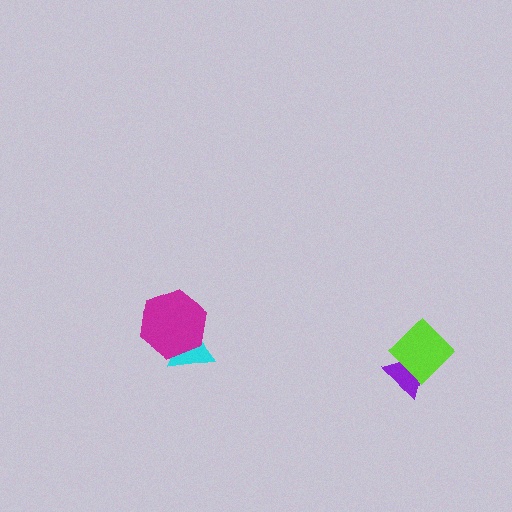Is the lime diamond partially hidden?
No, no other shape covers it.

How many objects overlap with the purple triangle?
1 object overlaps with the purple triangle.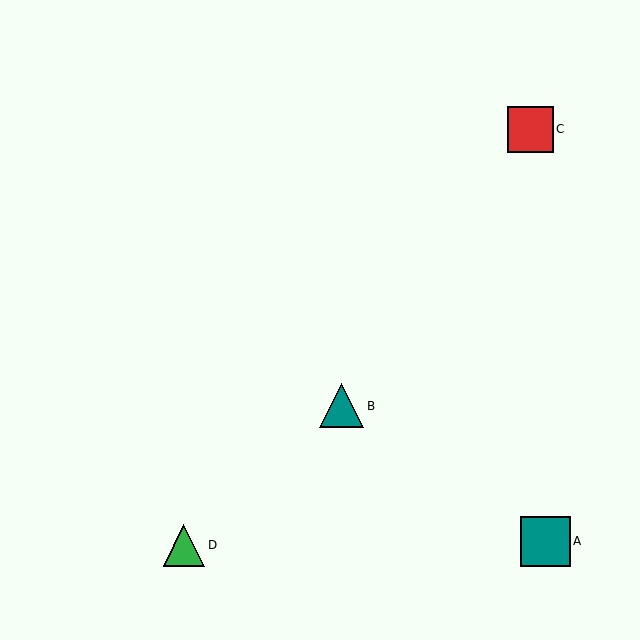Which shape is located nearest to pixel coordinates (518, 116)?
The red square (labeled C) at (530, 129) is nearest to that location.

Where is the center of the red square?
The center of the red square is at (530, 129).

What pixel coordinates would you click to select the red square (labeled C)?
Click at (530, 129) to select the red square C.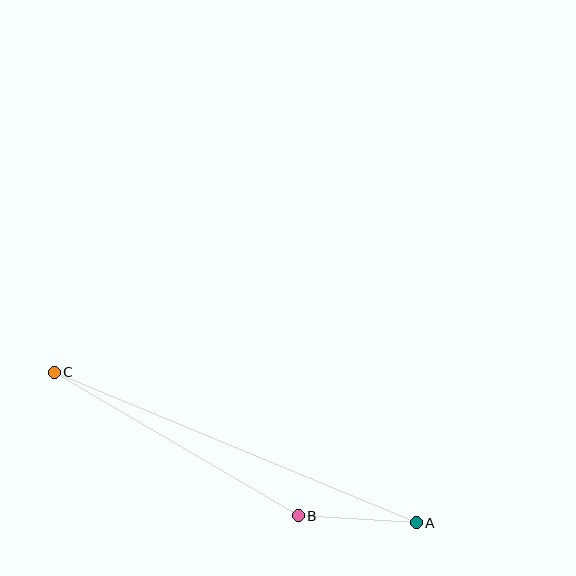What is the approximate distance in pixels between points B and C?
The distance between B and C is approximately 283 pixels.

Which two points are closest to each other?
Points A and B are closest to each other.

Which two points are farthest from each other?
Points A and C are farthest from each other.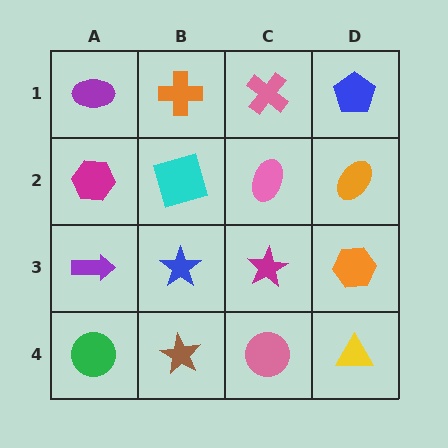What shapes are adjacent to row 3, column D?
An orange ellipse (row 2, column D), a yellow triangle (row 4, column D), a magenta star (row 3, column C).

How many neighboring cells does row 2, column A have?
3.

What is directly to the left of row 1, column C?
An orange cross.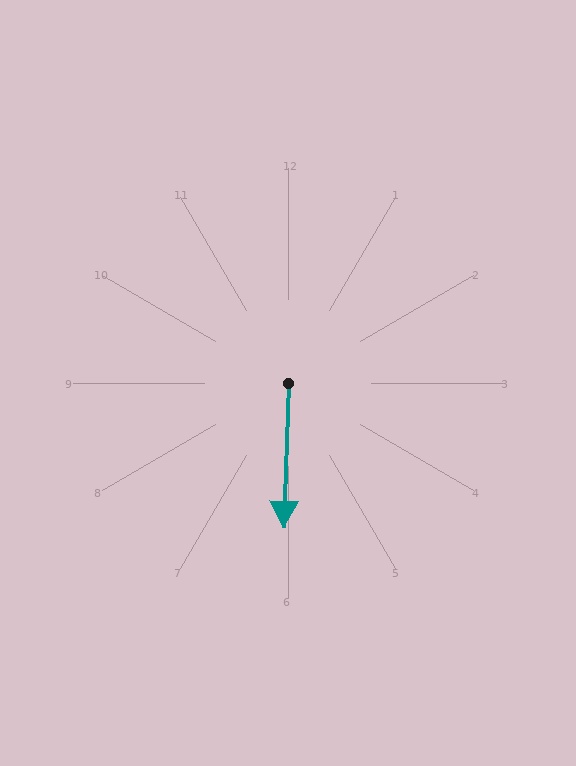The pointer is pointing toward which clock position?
Roughly 6 o'clock.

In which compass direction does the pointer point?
South.